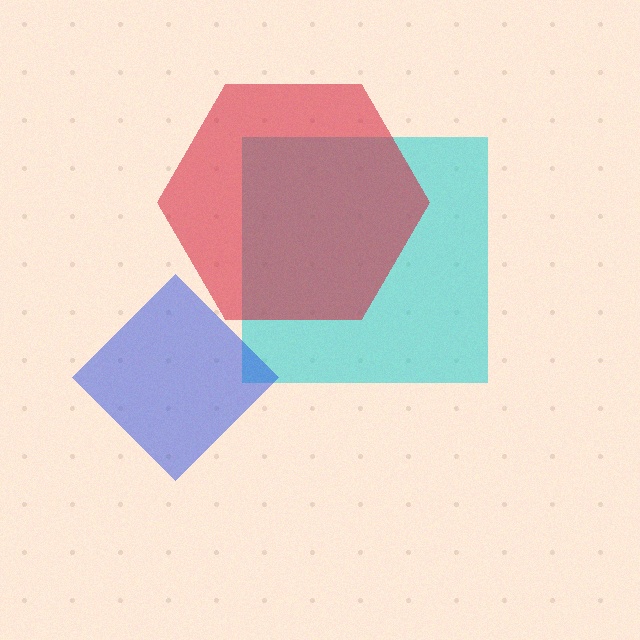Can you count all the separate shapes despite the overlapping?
Yes, there are 3 separate shapes.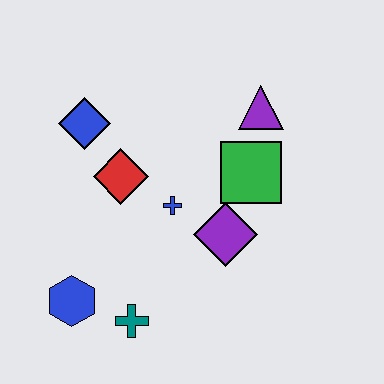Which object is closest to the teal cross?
The blue hexagon is closest to the teal cross.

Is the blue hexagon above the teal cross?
Yes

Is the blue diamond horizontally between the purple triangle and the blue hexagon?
Yes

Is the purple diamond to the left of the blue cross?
No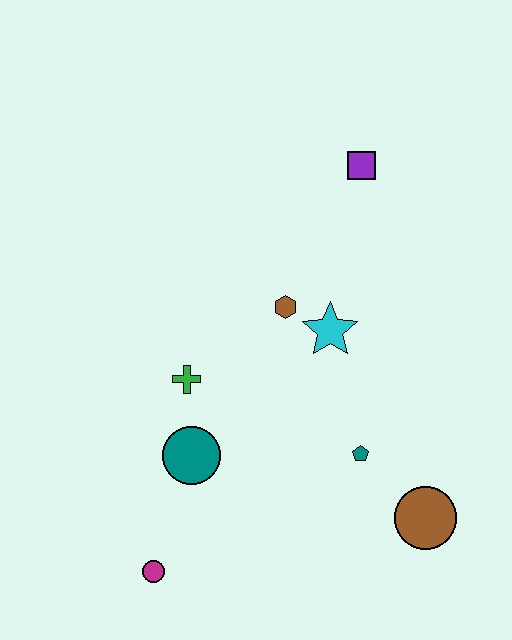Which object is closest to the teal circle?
The green cross is closest to the teal circle.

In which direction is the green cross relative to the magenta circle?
The green cross is above the magenta circle.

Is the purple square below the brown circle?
No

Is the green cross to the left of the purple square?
Yes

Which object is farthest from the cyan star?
The magenta circle is farthest from the cyan star.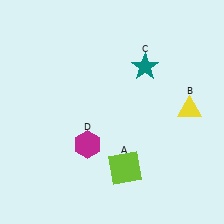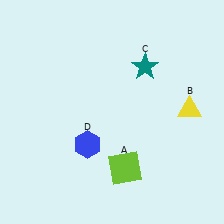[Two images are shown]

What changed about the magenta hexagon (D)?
In Image 1, D is magenta. In Image 2, it changed to blue.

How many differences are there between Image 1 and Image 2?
There is 1 difference between the two images.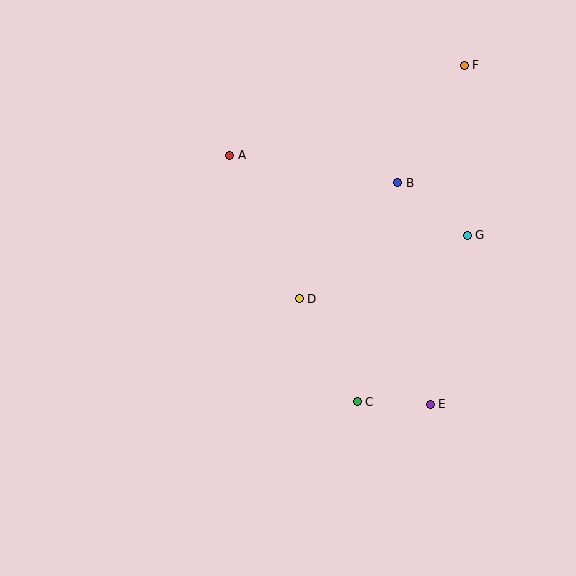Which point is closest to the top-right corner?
Point F is closest to the top-right corner.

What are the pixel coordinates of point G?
Point G is at (467, 235).